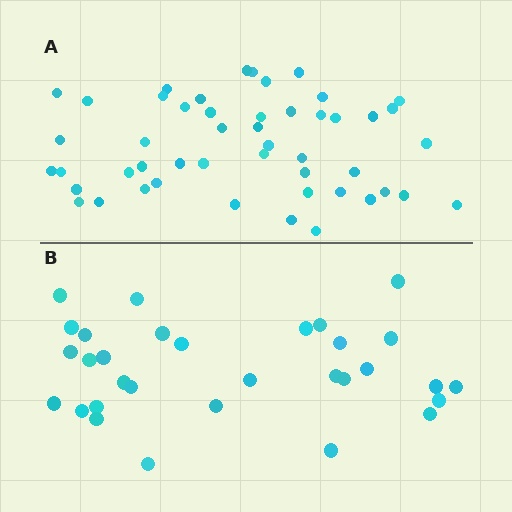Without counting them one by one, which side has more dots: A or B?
Region A (the top region) has more dots.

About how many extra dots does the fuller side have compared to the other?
Region A has approximately 20 more dots than region B.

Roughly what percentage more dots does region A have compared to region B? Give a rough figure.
About 60% more.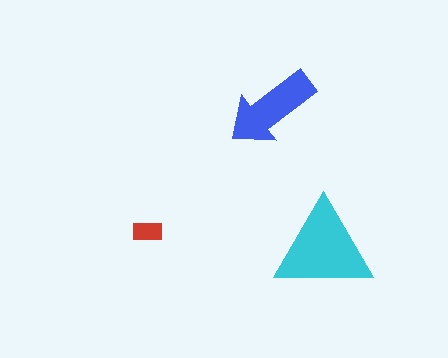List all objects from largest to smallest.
The cyan triangle, the blue arrow, the red rectangle.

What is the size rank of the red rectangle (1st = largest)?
3rd.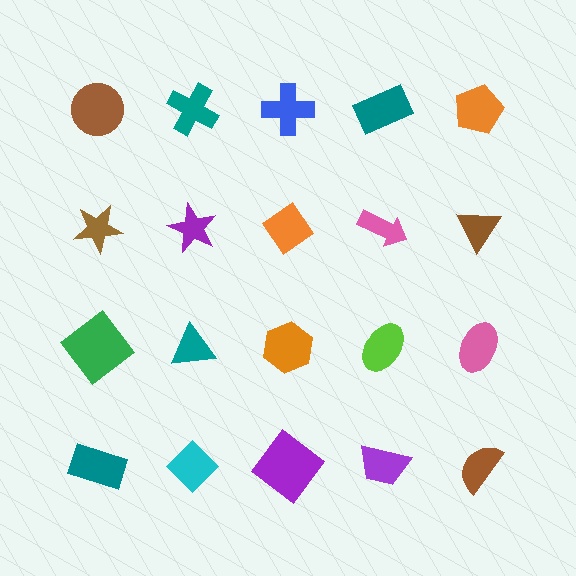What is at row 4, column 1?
A teal rectangle.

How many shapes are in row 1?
5 shapes.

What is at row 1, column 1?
A brown circle.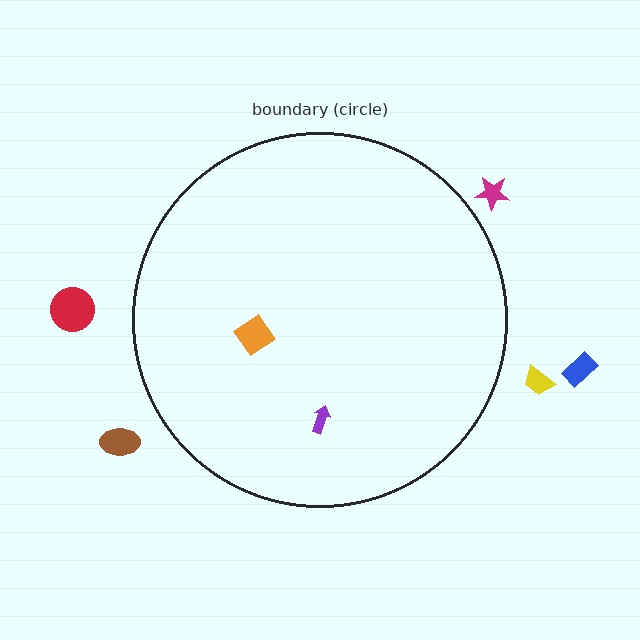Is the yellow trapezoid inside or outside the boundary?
Outside.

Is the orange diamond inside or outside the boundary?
Inside.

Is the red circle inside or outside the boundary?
Outside.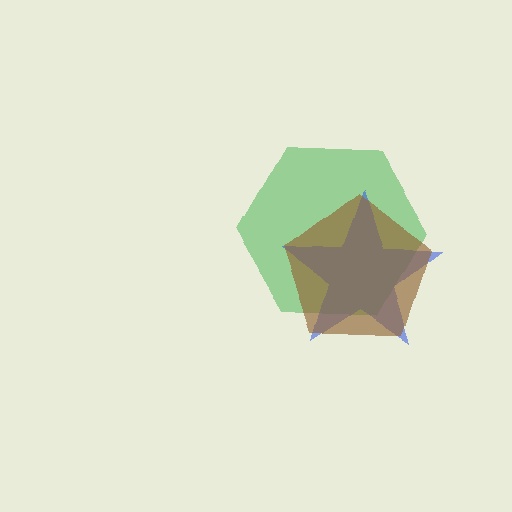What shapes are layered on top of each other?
The layered shapes are: a green hexagon, a blue star, a brown pentagon.